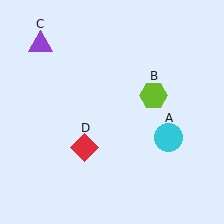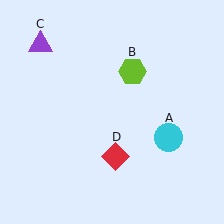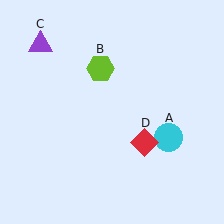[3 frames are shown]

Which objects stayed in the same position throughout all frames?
Cyan circle (object A) and purple triangle (object C) remained stationary.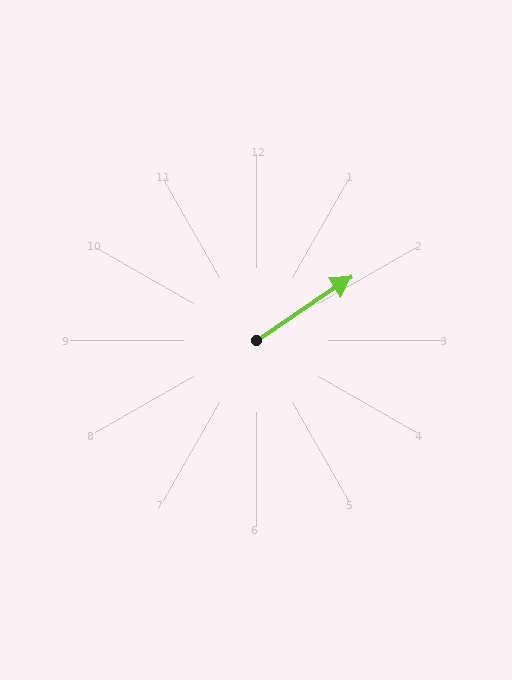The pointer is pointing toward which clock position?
Roughly 2 o'clock.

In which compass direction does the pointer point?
Northeast.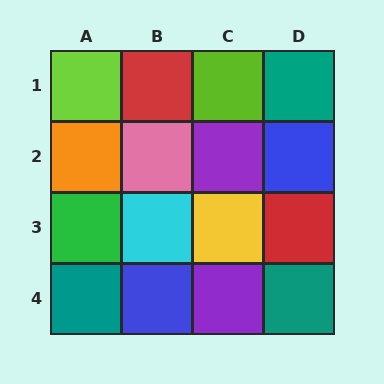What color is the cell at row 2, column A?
Orange.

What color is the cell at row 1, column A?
Lime.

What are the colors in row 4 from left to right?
Teal, blue, purple, teal.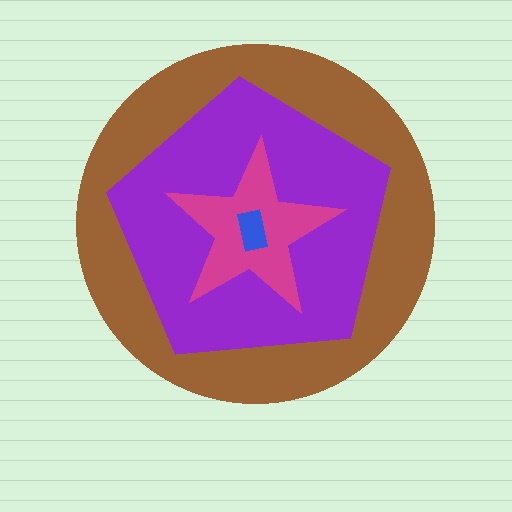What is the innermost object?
The blue rectangle.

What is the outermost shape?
The brown circle.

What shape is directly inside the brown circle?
The purple pentagon.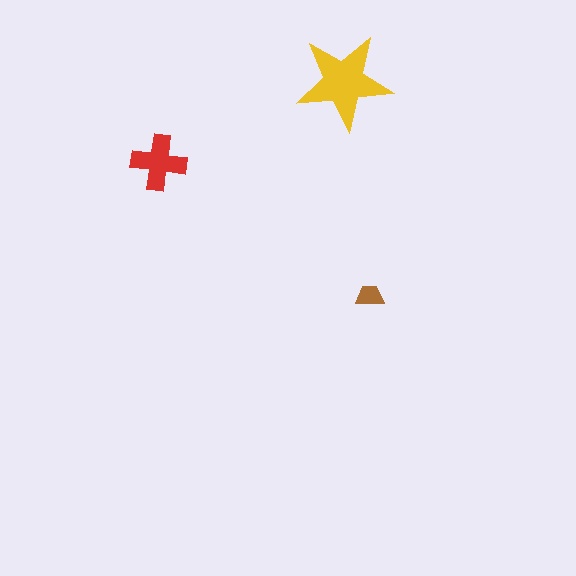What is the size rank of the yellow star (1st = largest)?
1st.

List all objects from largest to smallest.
The yellow star, the red cross, the brown trapezoid.